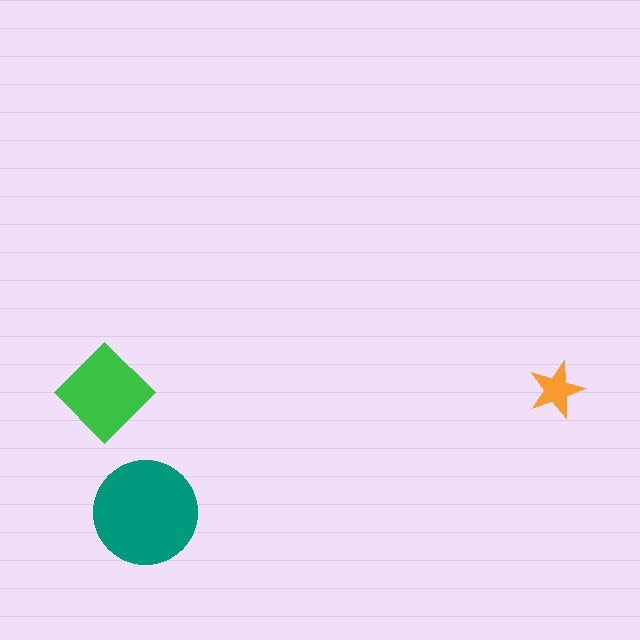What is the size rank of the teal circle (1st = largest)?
1st.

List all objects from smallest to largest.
The orange star, the green diamond, the teal circle.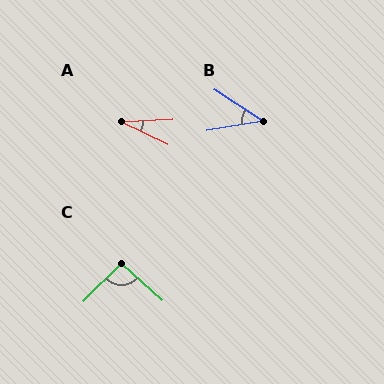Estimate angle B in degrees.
Approximately 42 degrees.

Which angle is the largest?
C, at approximately 93 degrees.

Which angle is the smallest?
A, at approximately 28 degrees.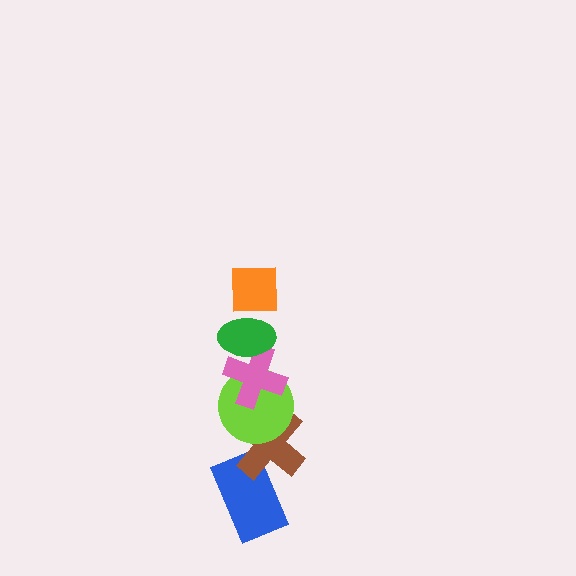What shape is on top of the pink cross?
The green ellipse is on top of the pink cross.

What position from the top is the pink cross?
The pink cross is 3rd from the top.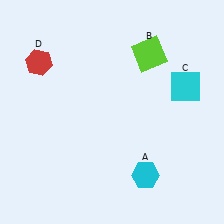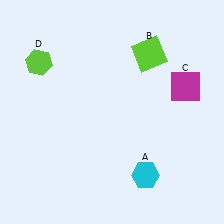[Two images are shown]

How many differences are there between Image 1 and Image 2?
There are 2 differences between the two images.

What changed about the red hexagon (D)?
In Image 1, D is red. In Image 2, it changed to lime.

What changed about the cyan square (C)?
In Image 1, C is cyan. In Image 2, it changed to magenta.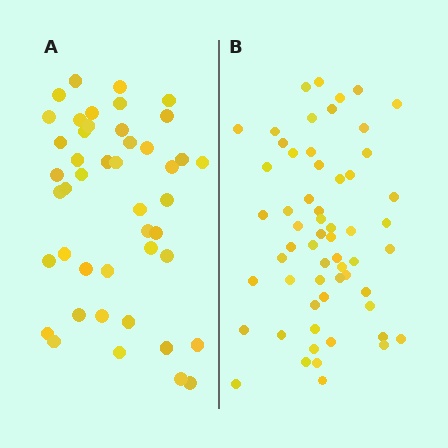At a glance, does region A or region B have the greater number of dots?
Region B (the right region) has more dots.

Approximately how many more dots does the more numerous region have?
Region B has approximately 15 more dots than region A.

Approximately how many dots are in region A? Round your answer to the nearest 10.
About 40 dots. (The exact count is 45, which rounds to 40.)